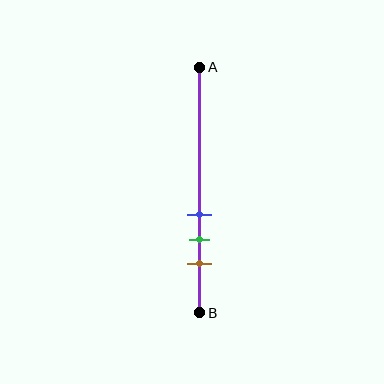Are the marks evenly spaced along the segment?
Yes, the marks are approximately evenly spaced.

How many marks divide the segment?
There are 3 marks dividing the segment.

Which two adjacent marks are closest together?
The blue and green marks are the closest adjacent pair.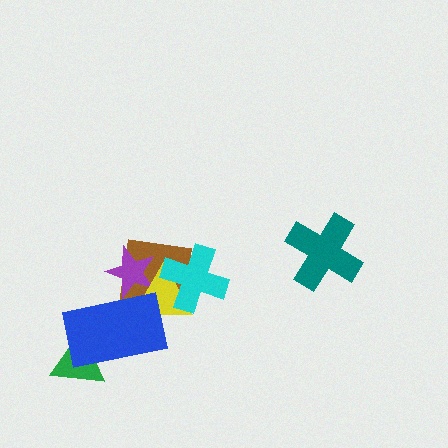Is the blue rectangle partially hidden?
No, no other shape covers it.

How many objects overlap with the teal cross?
0 objects overlap with the teal cross.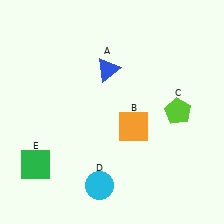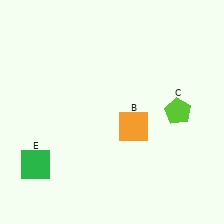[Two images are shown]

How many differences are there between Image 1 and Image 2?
There are 2 differences between the two images.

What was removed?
The cyan circle (D), the blue triangle (A) were removed in Image 2.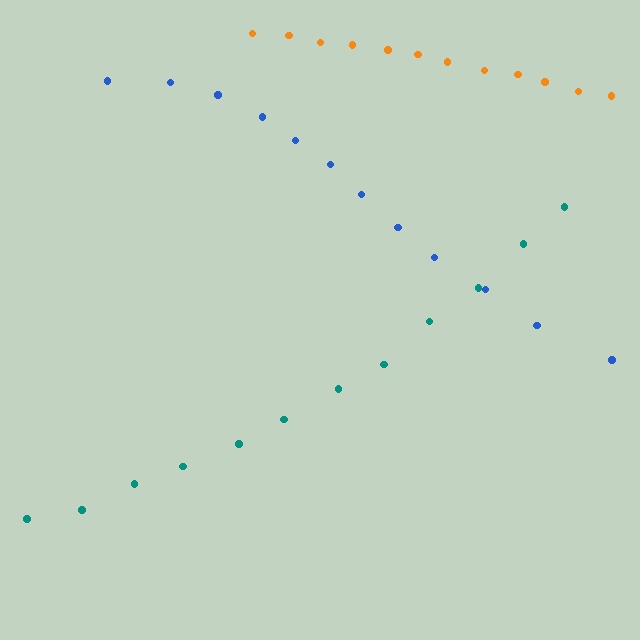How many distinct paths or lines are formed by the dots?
There are 3 distinct paths.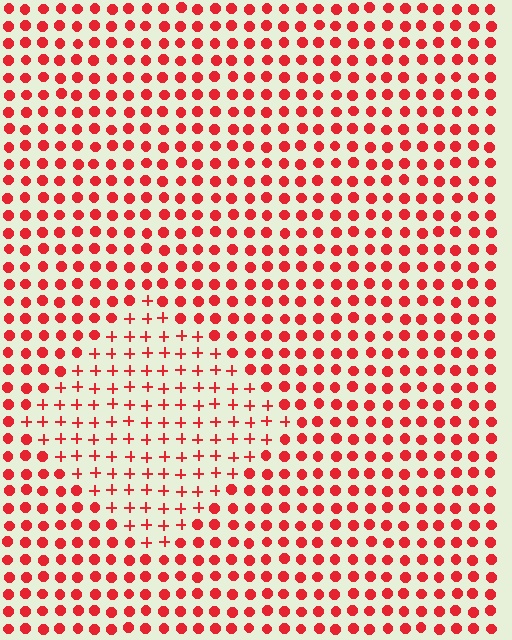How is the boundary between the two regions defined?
The boundary is defined by a change in element shape: plus signs inside vs. circles outside. All elements share the same color and spacing.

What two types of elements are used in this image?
The image uses plus signs inside the diamond region and circles outside it.